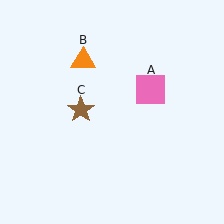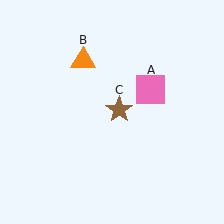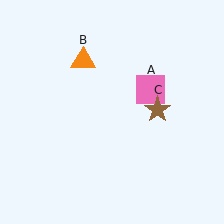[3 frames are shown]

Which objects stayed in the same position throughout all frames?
Pink square (object A) and orange triangle (object B) remained stationary.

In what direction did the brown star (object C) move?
The brown star (object C) moved right.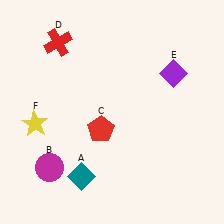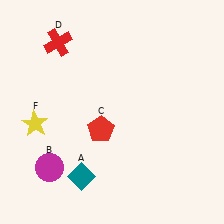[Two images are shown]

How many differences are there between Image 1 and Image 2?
There is 1 difference between the two images.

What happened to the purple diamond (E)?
The purple diamond (E) was removed in Image 2. It was in the top-right area of Image 1.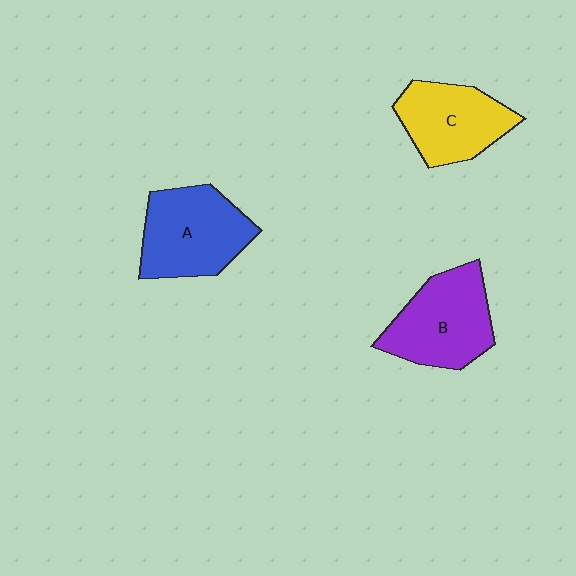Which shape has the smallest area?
Shape C (yellow).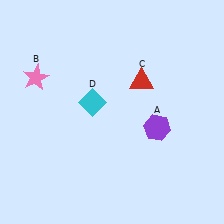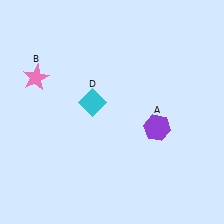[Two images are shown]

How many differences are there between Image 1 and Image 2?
There is 1 difference between the two images.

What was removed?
The red triangle (C) was removed in Image 2.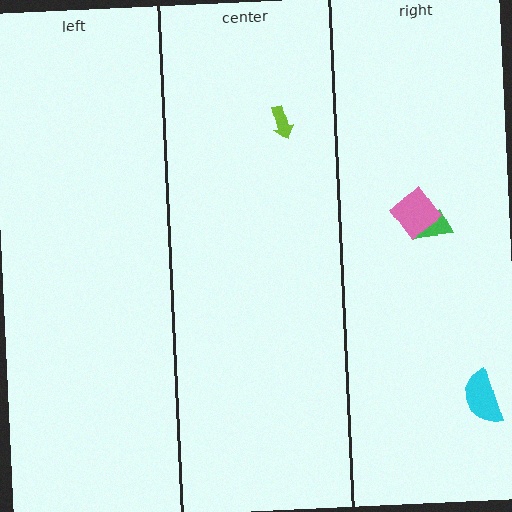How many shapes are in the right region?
3.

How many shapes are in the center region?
1.